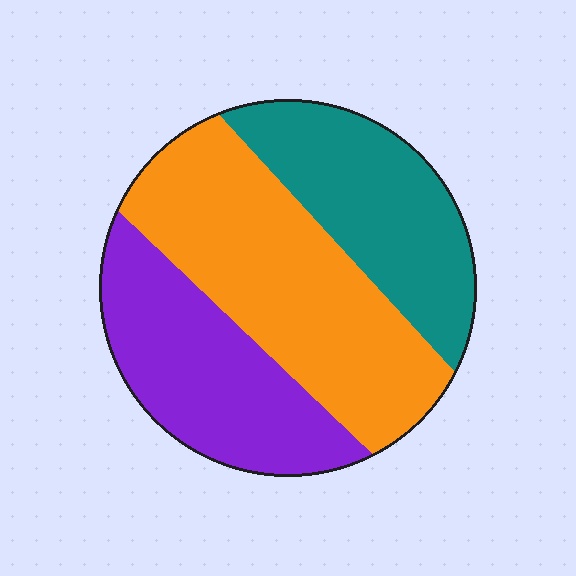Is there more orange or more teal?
Orange.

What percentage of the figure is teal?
Teal takes up about one quarter (1/4) of the figure.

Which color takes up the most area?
Orange, at roughly 40%.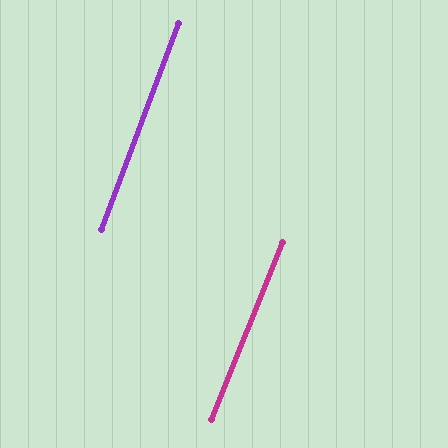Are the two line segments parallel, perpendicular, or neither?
Parallel — their directions differ by only 1.5°.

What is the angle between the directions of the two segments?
Approximately 1 degree.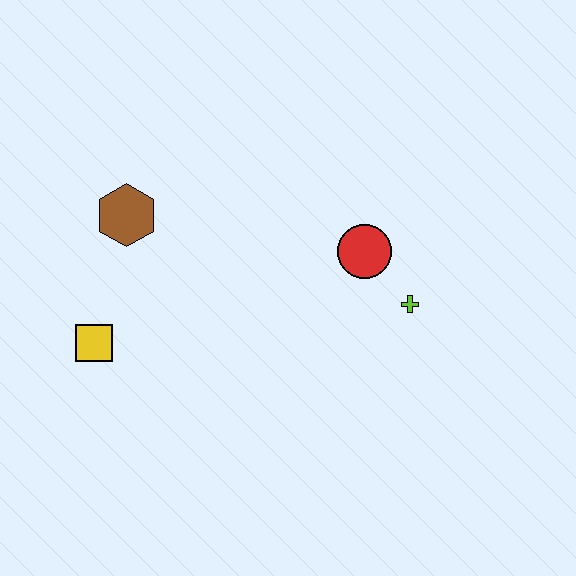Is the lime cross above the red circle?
No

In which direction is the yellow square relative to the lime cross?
The yellow square is to the left of the lime cross.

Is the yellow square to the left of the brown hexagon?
Yes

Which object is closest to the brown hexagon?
The yellow square is closest to the brown hexagon.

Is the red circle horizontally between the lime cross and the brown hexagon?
Yes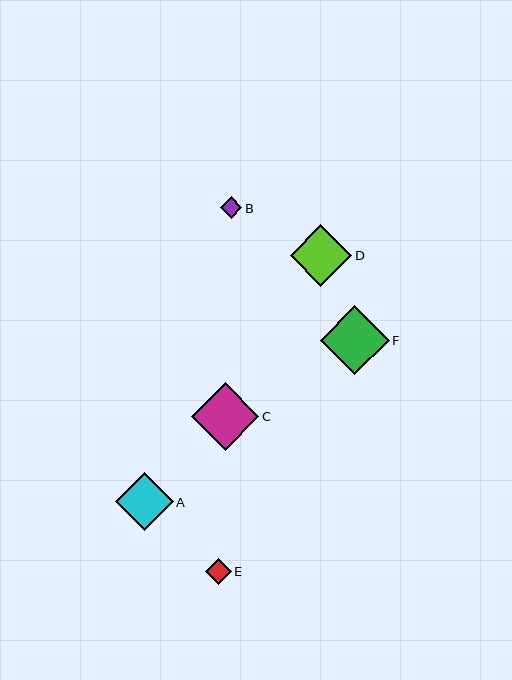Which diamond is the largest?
Diamond F is the largest with a size of approximately 69 pixels.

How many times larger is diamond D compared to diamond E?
Diamond D is approximately 2.4 times the size of diamond E.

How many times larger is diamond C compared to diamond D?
Diamond C is approximately 1.1 times the size of diamond D.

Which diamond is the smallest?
Diamond B is the smallest with a size of approximately 21 pixels.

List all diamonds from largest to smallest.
From largest to smallest: F, C, D, A, E, B.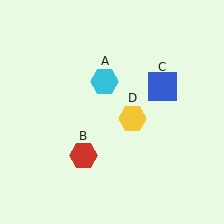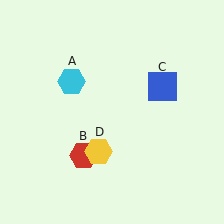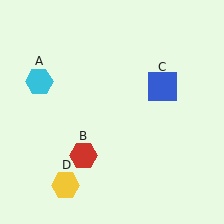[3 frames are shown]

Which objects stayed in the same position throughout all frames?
Red hexagon (object B) and blue square (object C) remained stationary.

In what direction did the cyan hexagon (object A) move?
The cyan hexagon (object A) moved left.